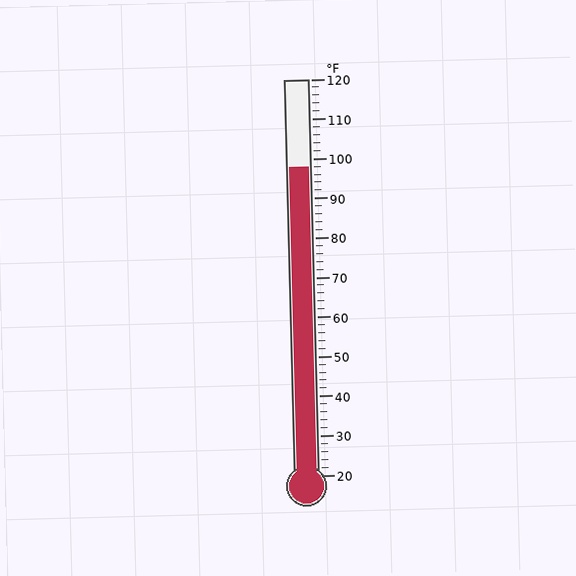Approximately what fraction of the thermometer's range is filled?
The thermometer is filled to approximately 80% of its range.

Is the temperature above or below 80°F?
The temperature is above 80°F.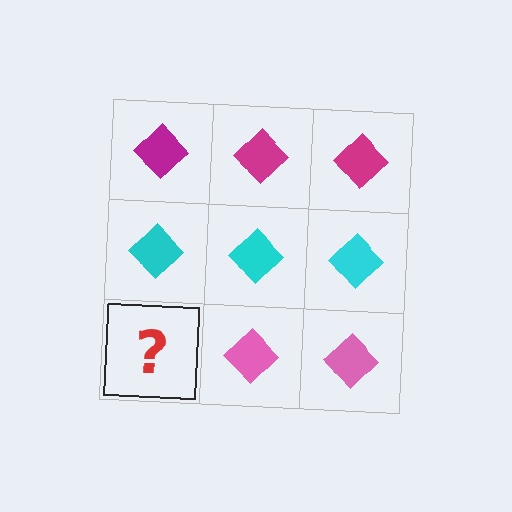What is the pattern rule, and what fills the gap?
The rule is that each row has a consistent color. The gap should be filled with a pink diamond.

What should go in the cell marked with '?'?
The missing cell should contain a pink diamond.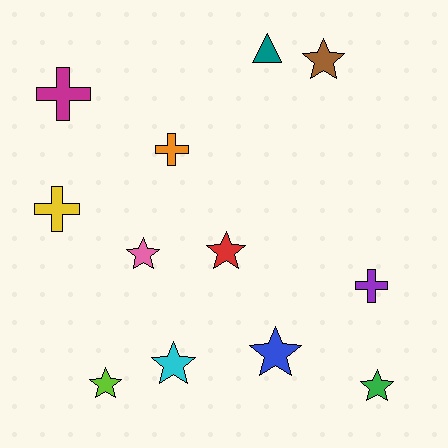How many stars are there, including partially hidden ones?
There are 7 stars.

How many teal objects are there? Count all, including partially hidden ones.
There is 1 teal object.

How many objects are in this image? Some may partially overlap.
There are 12 objects.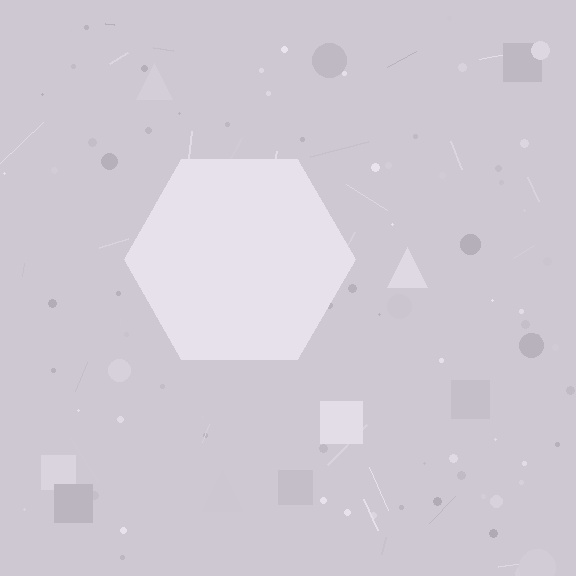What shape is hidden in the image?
A hexagon is hidden in the image.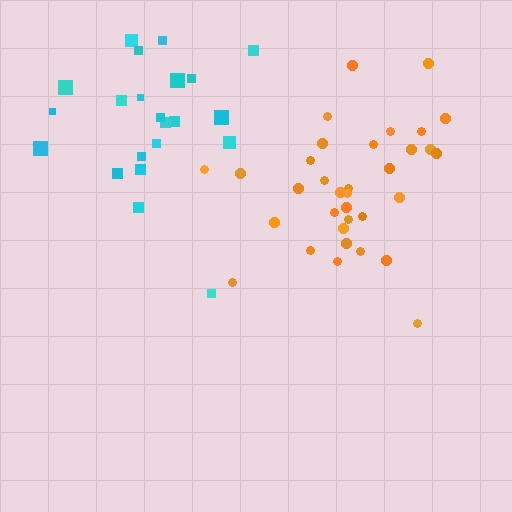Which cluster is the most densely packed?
Orange.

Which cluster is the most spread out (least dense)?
Cyan.